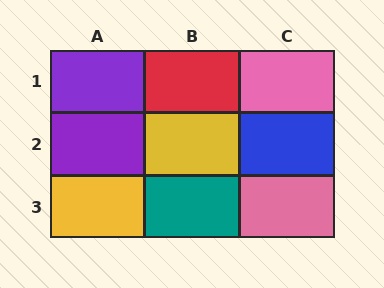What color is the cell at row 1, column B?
Red.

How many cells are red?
1 cell is red.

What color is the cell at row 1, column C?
Pink.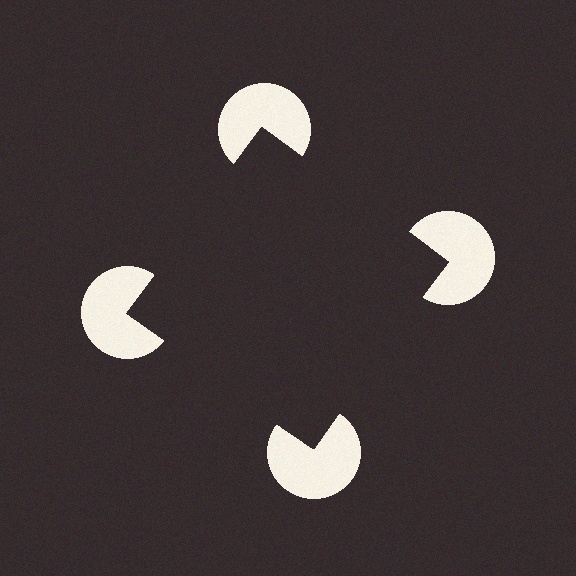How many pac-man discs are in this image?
There are 4 — one at each vertex of the illusory square.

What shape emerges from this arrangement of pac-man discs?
An illusory square — its edges are inferred from the aligned wedge cuts in the pac-man discs, not physically drawn.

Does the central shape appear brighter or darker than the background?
It typically appears slightly darker than the background, even though no actual brightness change is drawn.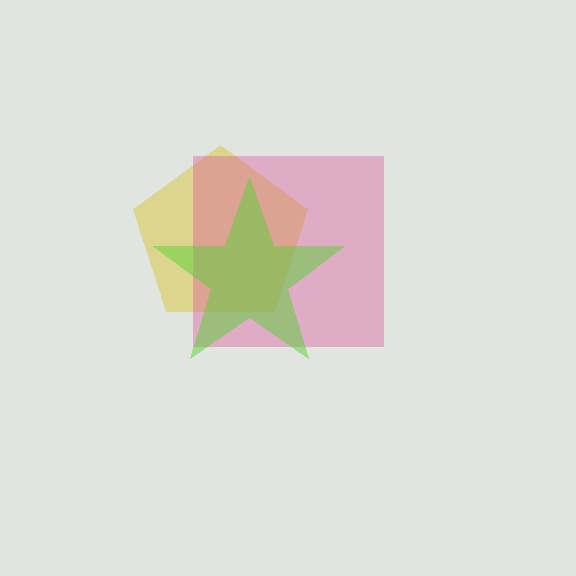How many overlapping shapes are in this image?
There are 3 overlapping shapes in the image.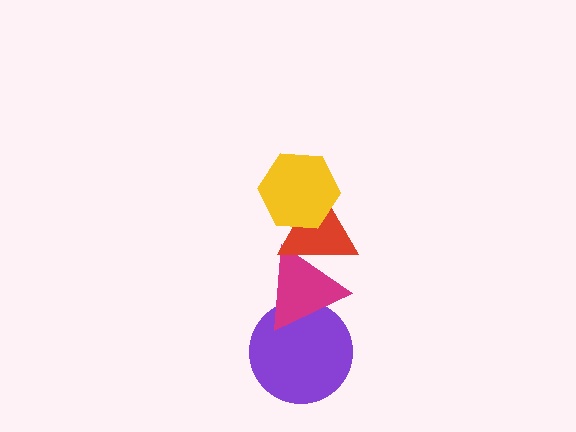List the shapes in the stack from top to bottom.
From top to bottom: the yellow hexagon, the red triangle, the magenta triangle, the purple circle.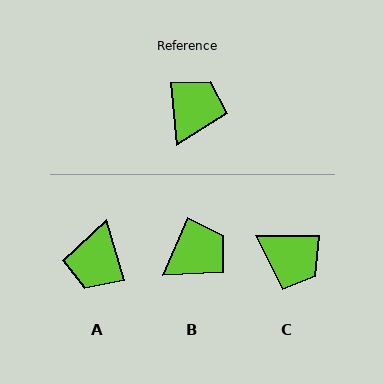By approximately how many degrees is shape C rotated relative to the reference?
Approximately 96 degrees clockwise.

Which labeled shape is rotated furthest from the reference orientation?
A, about 169 degrees away.